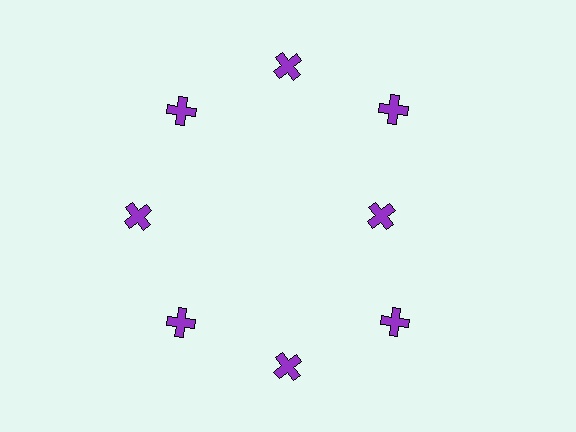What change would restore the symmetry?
The symmetry would be restored by moving it outward, back onto the ring so that all 8 crosses sit at equal angles and equal distance from the center.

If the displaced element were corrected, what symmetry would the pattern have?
It would have 8-fold rotational symmetry — the pattern would map onto itself every 45 degrees.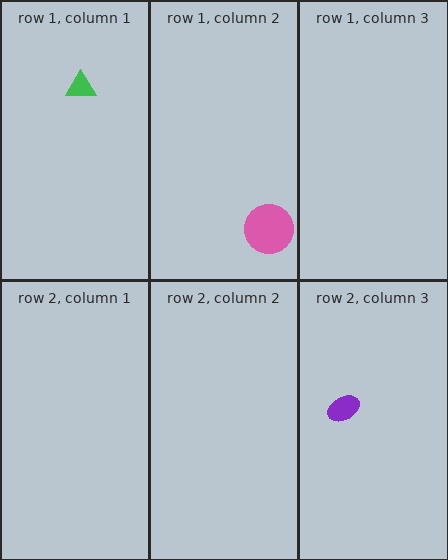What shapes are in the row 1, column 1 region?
The green triangle.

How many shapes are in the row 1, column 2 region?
1.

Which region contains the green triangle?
The row 1, column 1 region.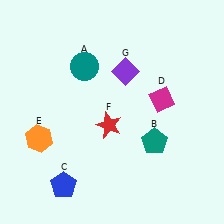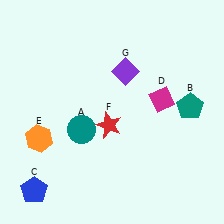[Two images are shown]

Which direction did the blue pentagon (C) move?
The blue pentagon (C) moved left.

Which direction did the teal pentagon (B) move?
The teal pentagon (B) moved right.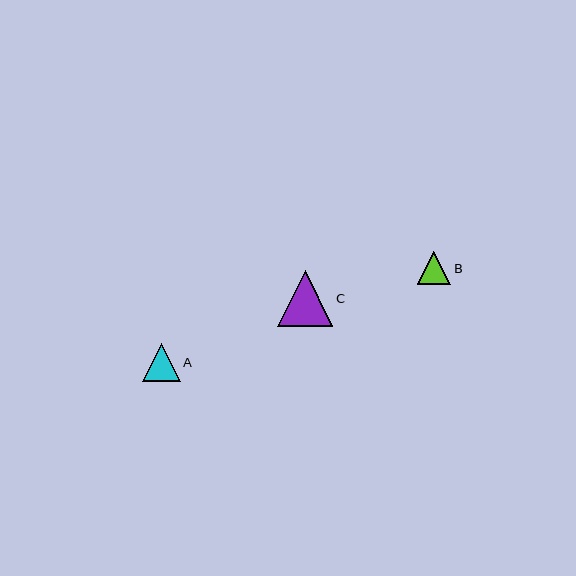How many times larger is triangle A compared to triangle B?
Triangle A is approximately 1.1 times the size of triangle B.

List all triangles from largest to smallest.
From largest to smallest: C, A, B.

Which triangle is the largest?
Triangle C is the largest with a size of approximately 56 pixels.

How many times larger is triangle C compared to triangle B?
Triangle C is approximately 1.7 times the size of triangle B.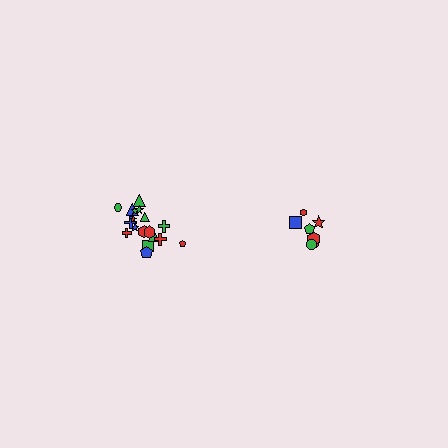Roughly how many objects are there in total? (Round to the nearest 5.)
Roughly 25 objects in total.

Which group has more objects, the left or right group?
The left group.